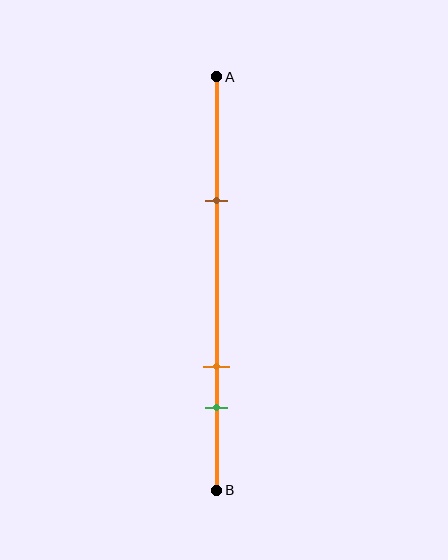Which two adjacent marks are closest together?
The orange and green marks are the closest adjacent pair.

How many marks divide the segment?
There are 3 marks dividing the segment.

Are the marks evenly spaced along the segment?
No, the marks are not evenly spaced.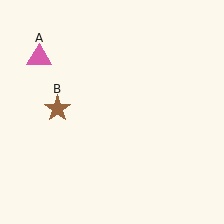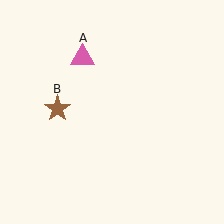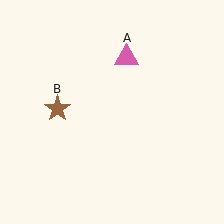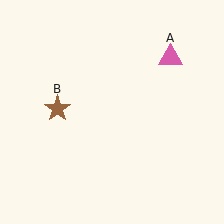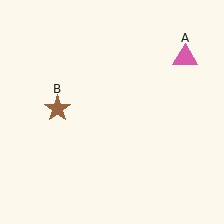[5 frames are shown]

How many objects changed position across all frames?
1 object changed position: pink triangle (object A).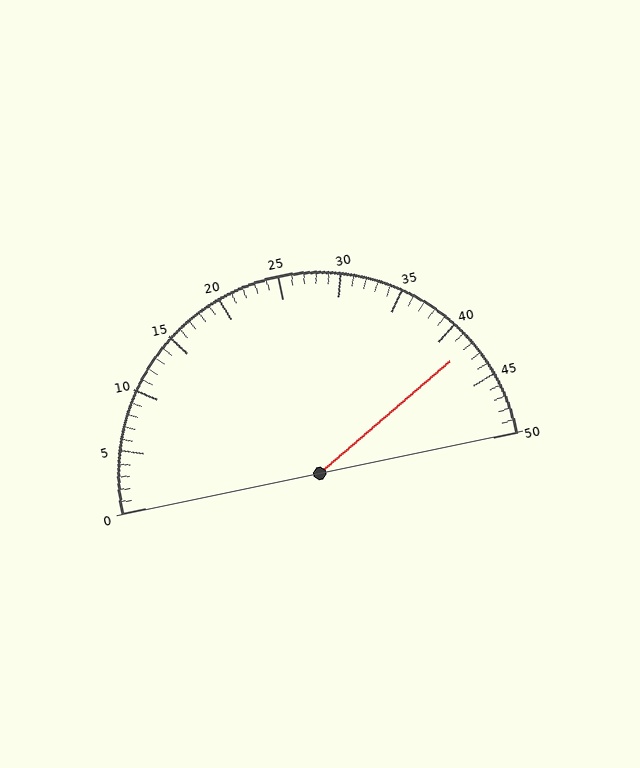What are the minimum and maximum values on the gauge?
The gauge ranges from 0 to 50.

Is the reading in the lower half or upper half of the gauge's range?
The reading is in the upper half of the range (0 to 50).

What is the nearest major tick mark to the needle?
The nearest major tick mark is 40.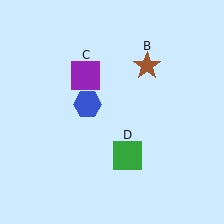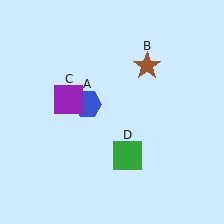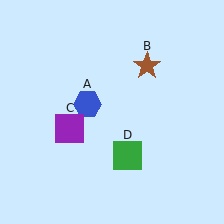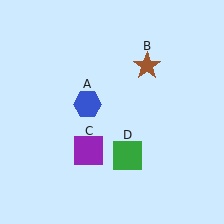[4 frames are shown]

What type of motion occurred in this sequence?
The purple square (object C) rotated counterclockwise around the center of the scene.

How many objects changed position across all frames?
1 object changed position: purple square (object C).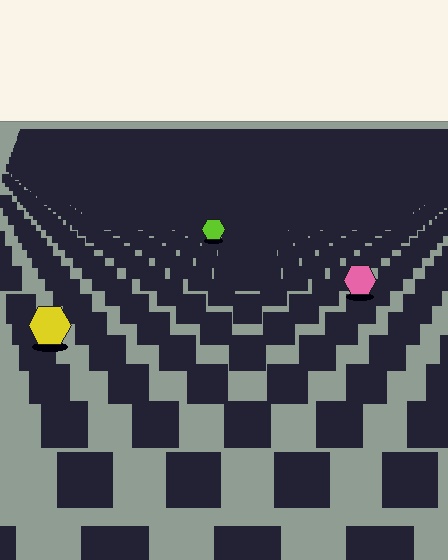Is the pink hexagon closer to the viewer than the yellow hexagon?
No. The yellow hexagon is closer — you can tell from the texture gradient: the ground texture is coarser near it.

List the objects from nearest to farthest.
From nearest to farthest: the yellow hexagon, the pink hexagon, the lime hexagon.